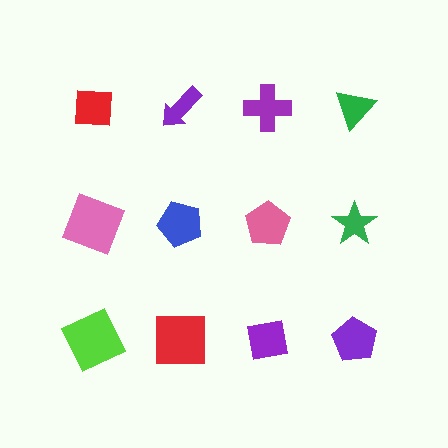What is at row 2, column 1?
A pink square.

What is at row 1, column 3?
A purple cross.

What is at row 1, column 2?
A purple arrow.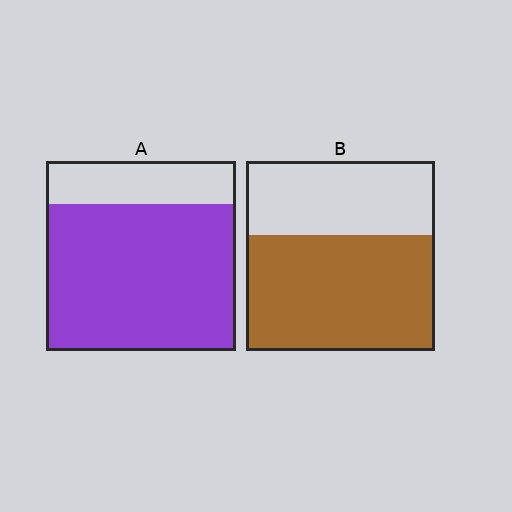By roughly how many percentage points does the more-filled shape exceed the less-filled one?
By roughly 15 percentage points (A over B).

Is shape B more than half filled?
Yes.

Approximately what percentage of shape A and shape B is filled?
A is approximately 75% and B is approximately 60%.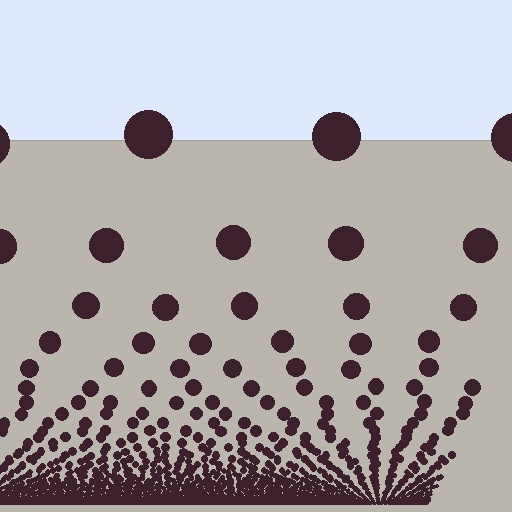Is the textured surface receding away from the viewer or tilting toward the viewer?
The surface appears to tilt toward the viewer. Texture elements get larger and sparser toward the top.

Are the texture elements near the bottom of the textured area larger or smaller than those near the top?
Smaller. The gradient is inverted — elements near the bottom are smaller and denser.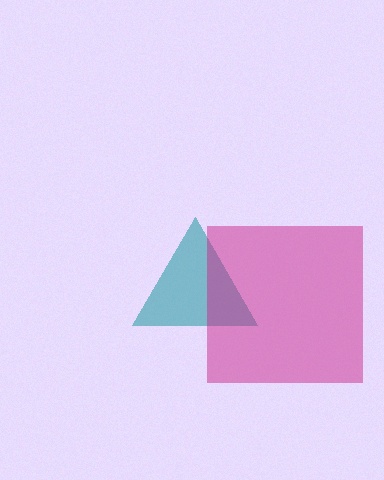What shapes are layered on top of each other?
The layered shapes are: a teal triangle, a magenta square.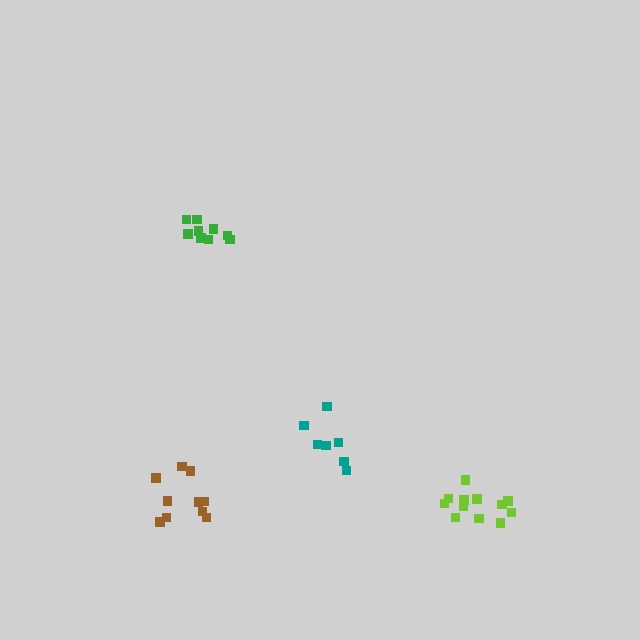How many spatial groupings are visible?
There are 4 spatial groupings.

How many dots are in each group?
Group 1: 10 dots, Group 2: 7 dots, Group 3: 10 dots, Group 4: 12 dots (39 total).